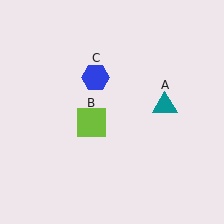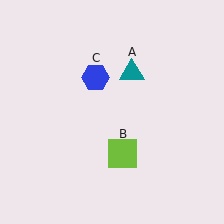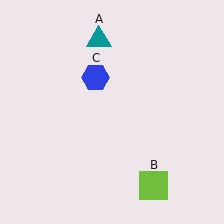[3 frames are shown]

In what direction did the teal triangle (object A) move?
The teal triangle (object A) moved up and to the left.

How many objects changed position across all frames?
2 objects changed position: teal triangle (object A), lime square (object B).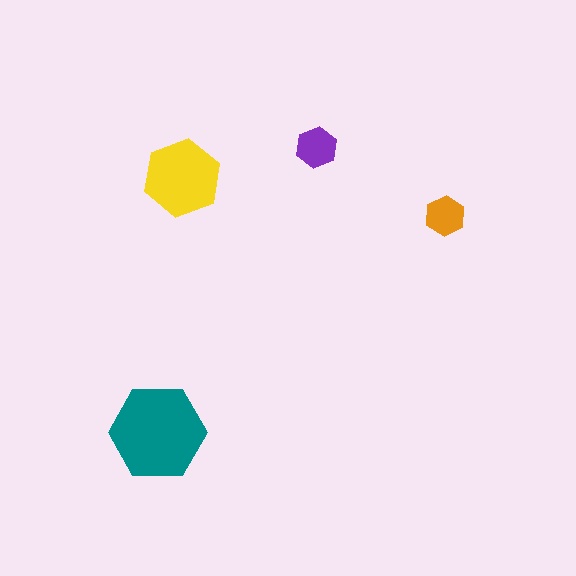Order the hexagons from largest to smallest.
the teal one, the yellow one, the purple one, the orange one.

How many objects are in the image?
There are 4 objects in the image.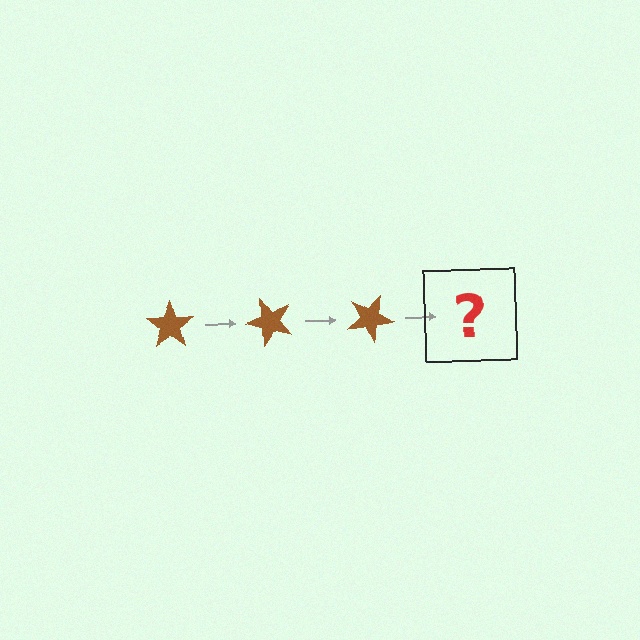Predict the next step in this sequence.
The next step is a brown star rotated 150 degrees.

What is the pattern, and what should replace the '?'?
The pattern is that the star rotates 50 degrees each step. The '?' should be a brown star rotated 150 degrees.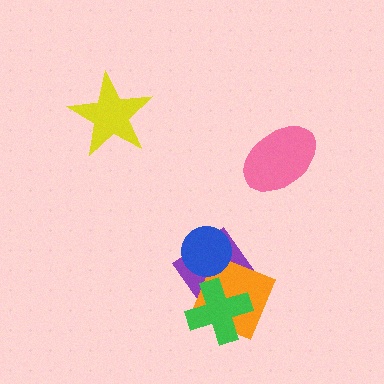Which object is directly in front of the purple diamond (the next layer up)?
The orange square is directly in front of the purple diamond.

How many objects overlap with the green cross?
2 objects overlap with the green cross.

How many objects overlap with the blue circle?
1 object overlaps with the blue circle.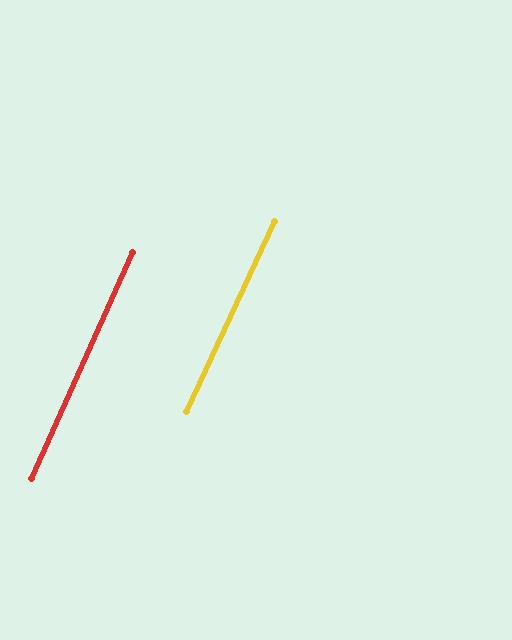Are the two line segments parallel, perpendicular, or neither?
Parallel — their directions differ by only 0.6°.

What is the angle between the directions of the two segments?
Approximately 1 degree.